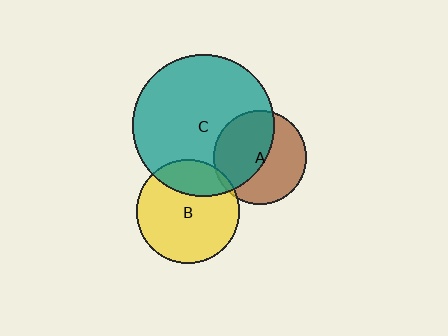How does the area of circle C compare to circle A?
Approximately 2.3 times.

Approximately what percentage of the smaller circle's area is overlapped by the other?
Approximately 50%.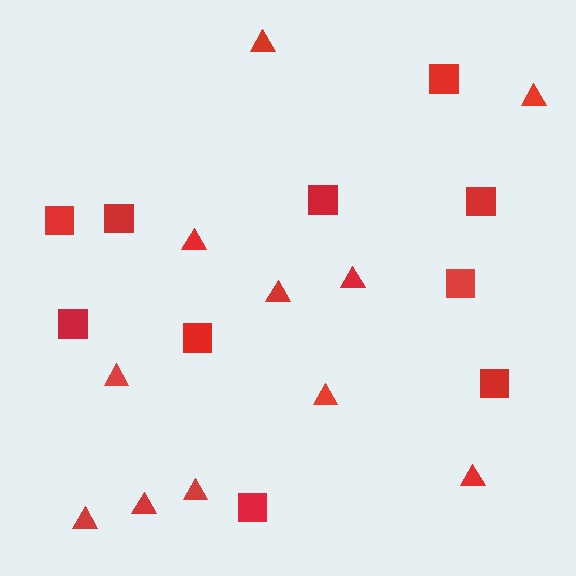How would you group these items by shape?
There are 2 groups: one group of triangles (11) and one group of squares (10).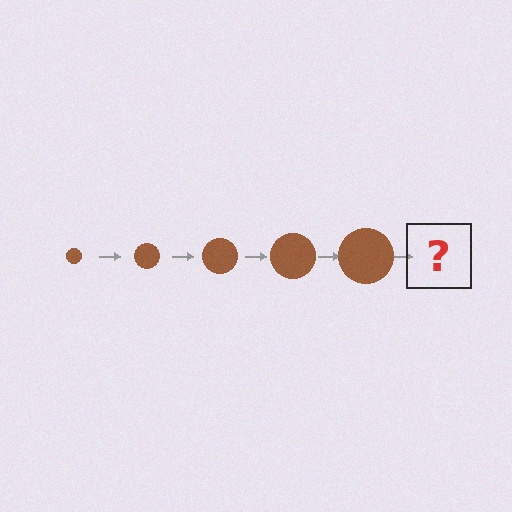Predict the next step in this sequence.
The next step is a brown circle, larger than the previous one.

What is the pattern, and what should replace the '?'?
The pattern is that the circle gets progressively larger each step. The '?' should be a brown circle, larger than the previous one.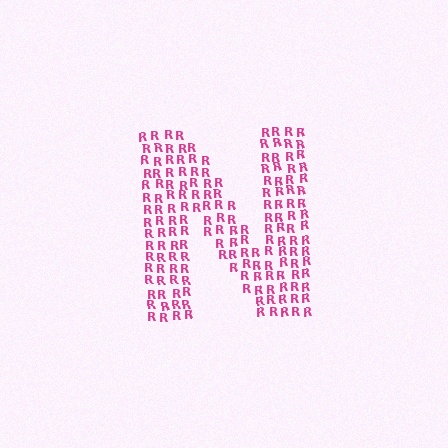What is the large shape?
The large shape is the letter N.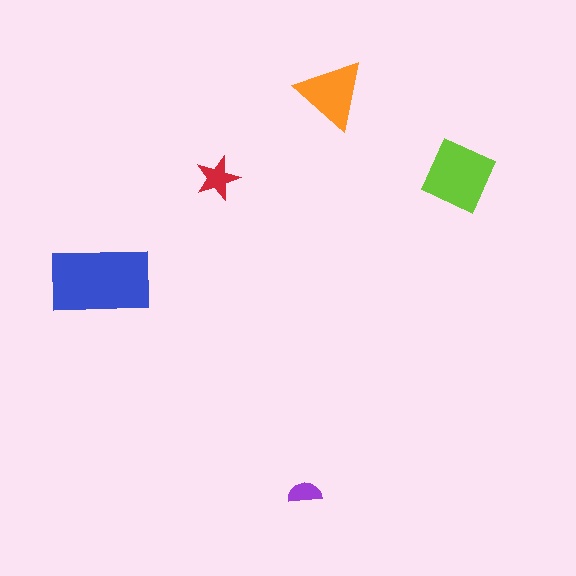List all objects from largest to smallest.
The blue rectangle, the lime square, the orange triangle, the red star, the purple semicircle.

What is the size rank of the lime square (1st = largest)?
2nd.